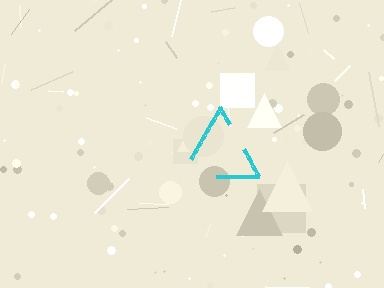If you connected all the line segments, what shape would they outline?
They would outline a triangle.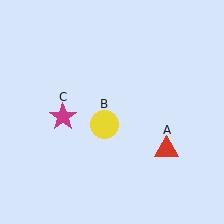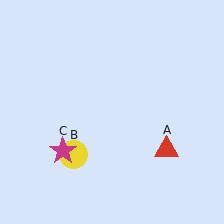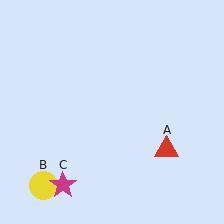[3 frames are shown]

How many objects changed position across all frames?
2 objects changed position: yellow circle (object B), magenta star (object C).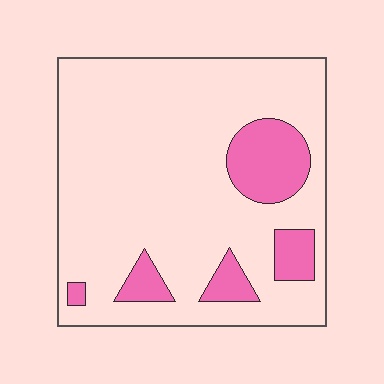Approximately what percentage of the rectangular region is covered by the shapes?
Approximately 15%.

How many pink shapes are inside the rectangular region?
5.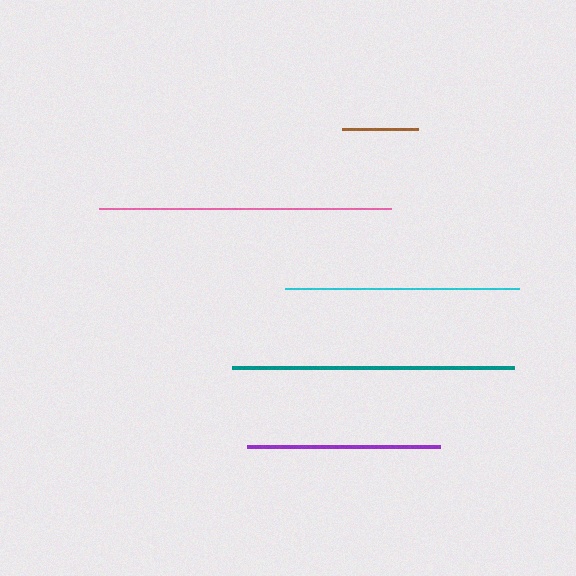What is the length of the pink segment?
The pink segment is approximately 292 pixels long.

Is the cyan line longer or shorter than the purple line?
The cyan line is longer than the purple line.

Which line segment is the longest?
The pink line is the longest at approximately 292 pixels.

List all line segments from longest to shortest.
From longest to shortest: pink, teal, cyan, purple, brown.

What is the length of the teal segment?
The teal segment is approximately 282 pixels long.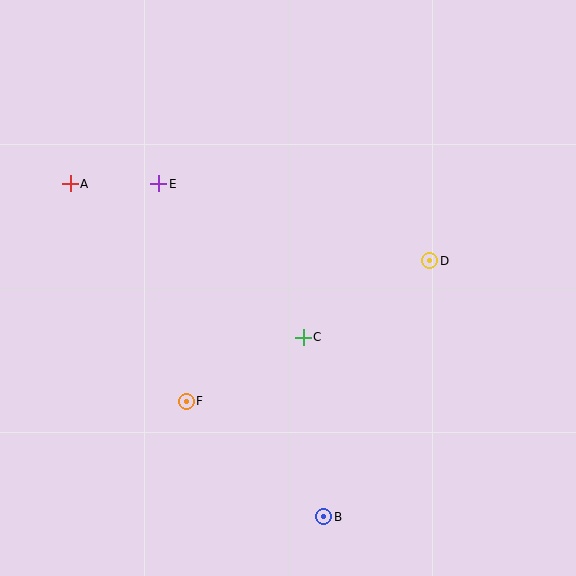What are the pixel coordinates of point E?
Point E is at (159, 184).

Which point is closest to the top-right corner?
Point D is closest to the top-right corner.